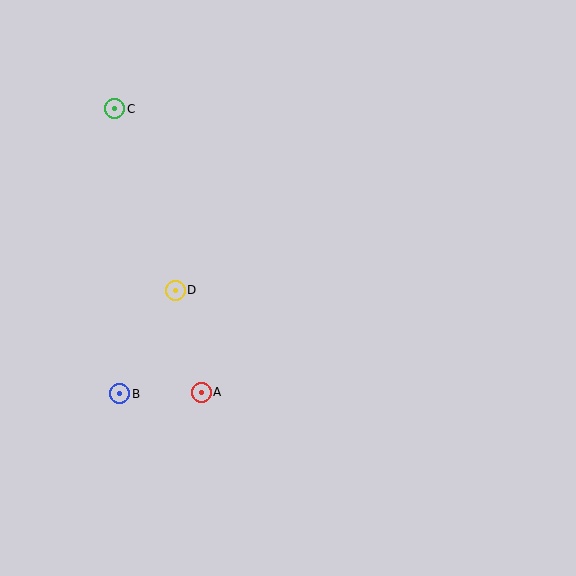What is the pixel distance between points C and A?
The distance between C and A is 296 pixels.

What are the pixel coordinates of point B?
Point B is at (120, 394).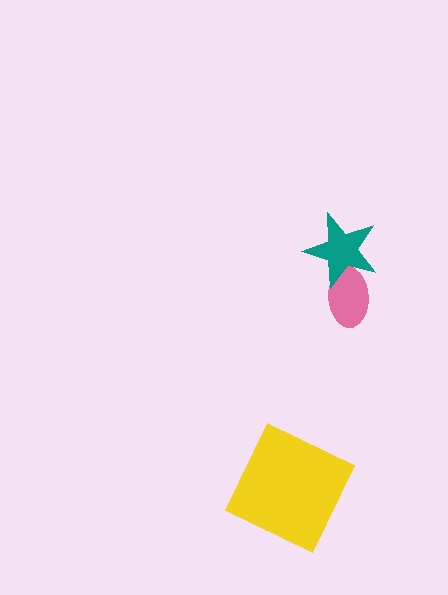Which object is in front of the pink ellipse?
The teal star is in front of the pink ellipse.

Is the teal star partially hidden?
No, no other shape covers it.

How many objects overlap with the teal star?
1 object overlaps with the teal star.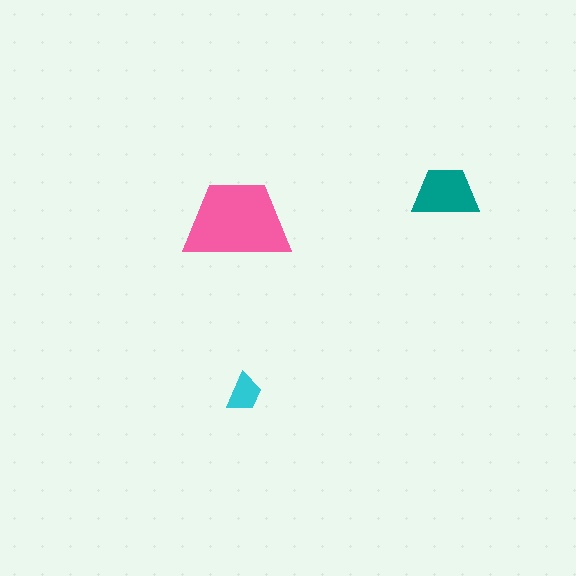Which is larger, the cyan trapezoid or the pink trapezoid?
The pink one.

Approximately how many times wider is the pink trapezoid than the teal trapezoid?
About 1.5 times wider.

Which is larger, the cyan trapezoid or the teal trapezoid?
The teal one.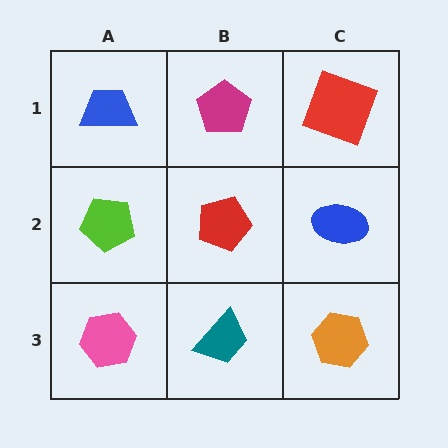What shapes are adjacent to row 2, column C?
A red square (row 1, column C), an orange hexagon (row 3, column C), a red pentagon (row 2, column B).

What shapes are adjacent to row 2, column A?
A blue trapezoid (row 1, column A), a pink hexagon (row 3, column A), a red pentagon (row 2, column B).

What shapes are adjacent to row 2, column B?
A magenta pentagon (row 1, column B), a teal trapezoid (row 3, column B), a lime pentagon (row 2, column A), a blue ellipse (row 2, column C).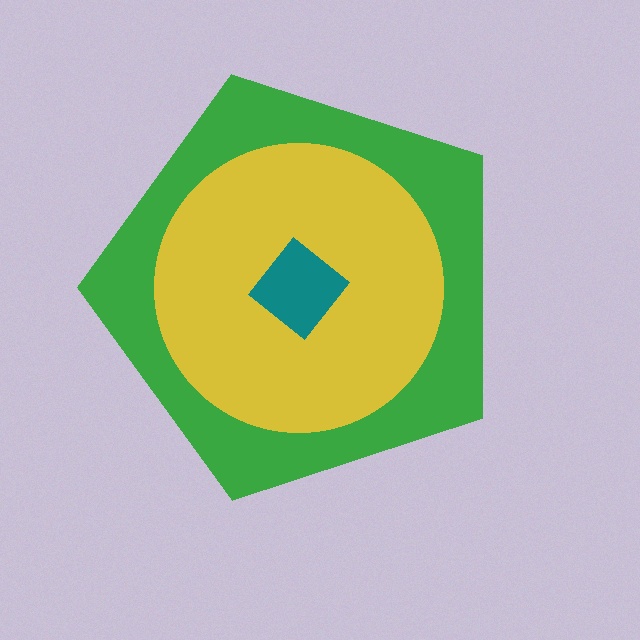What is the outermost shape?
The green pentagon.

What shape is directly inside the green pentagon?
The yellow circle.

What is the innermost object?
The teal diamond.